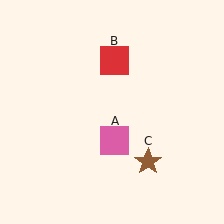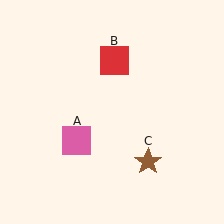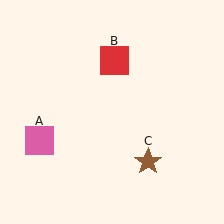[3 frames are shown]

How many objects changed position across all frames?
1 object changed position: pink square (object A).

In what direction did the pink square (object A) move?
The pink square (object A) moved left.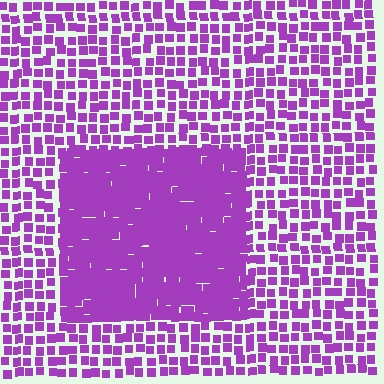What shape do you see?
I see a rectangle.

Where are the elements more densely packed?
The elements are more densely packed inside the rectangle boundary.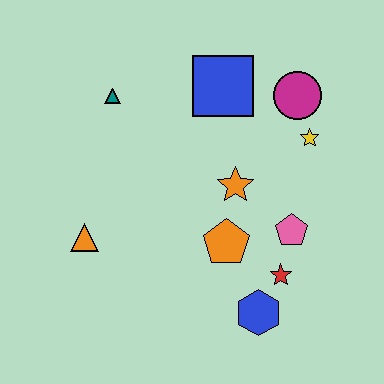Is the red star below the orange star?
Yes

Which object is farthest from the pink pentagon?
The teal triangle is farthest from the pink pentagon.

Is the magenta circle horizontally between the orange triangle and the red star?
No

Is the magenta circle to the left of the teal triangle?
No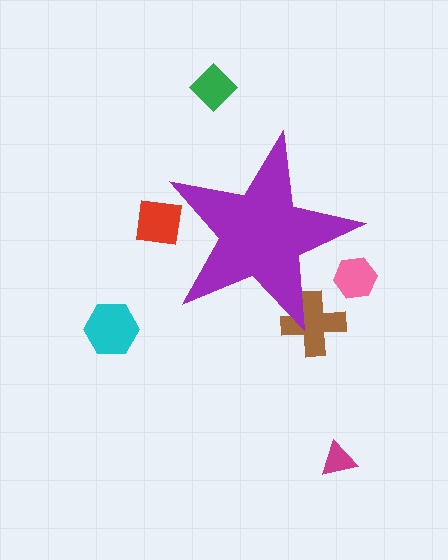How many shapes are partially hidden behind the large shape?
3 shapes are partially hidden.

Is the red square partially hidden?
Yes, the red square is partially hidden behind the purple star.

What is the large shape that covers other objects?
A purple star.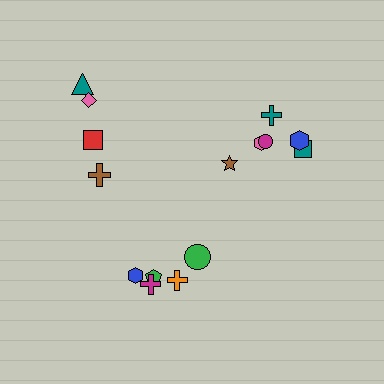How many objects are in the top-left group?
There are 4 objects.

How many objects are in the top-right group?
There are 6 objects.